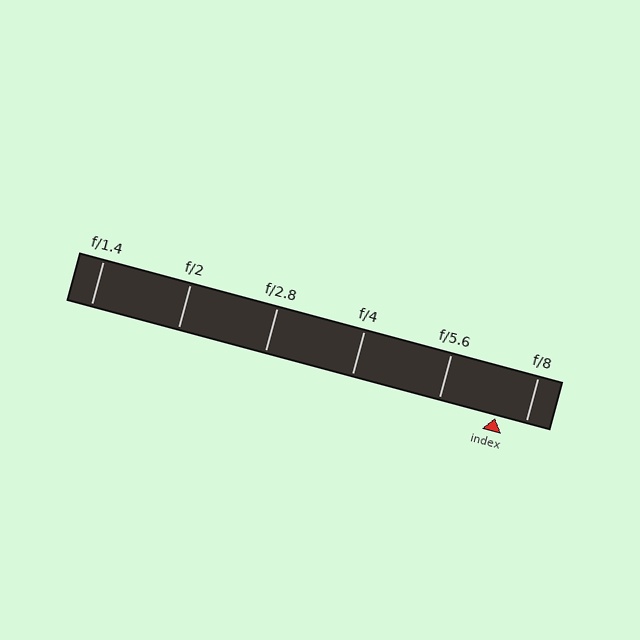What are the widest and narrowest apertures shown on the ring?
The widest aperture shown is f/1.4 and the narrowest is f/8.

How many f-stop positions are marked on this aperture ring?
There are 6 f-stop positions marked.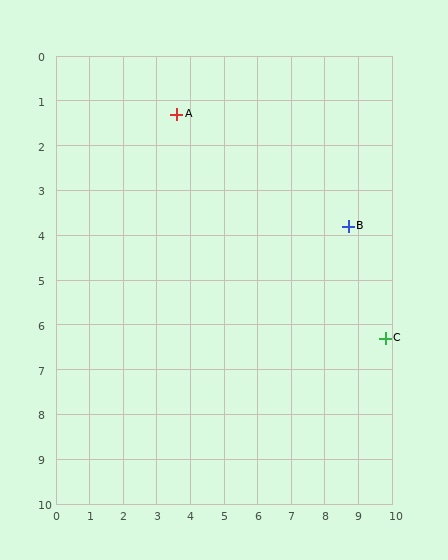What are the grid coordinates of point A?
Point A is at approximately (3.6, 1.3).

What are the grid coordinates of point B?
Point B is at approximately (8.7, 3.8).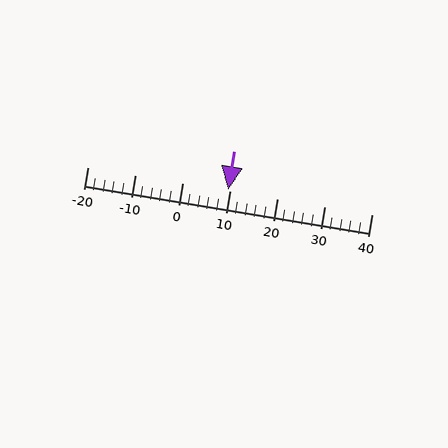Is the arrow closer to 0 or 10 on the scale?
The arrow is closer to 10.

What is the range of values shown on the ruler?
The ruler shows values from -20 to 40.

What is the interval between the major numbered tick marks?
The major tick marks are spaced 10 units apart.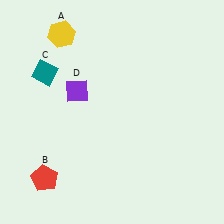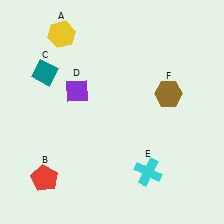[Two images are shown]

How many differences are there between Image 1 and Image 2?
There are 2 differences between the two images.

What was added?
A cyan cross (E), a brown hexagon (F) were added in Image 2.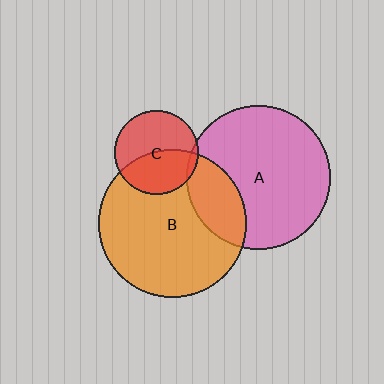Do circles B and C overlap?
Yes.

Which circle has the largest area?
Circle B (orange).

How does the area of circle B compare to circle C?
Approximately 3.1 times.